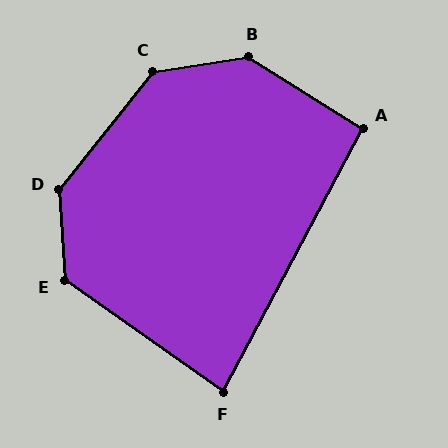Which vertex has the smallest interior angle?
F, at approximately 83 degrees.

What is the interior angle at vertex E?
Approximately 129 degrees (obtuse).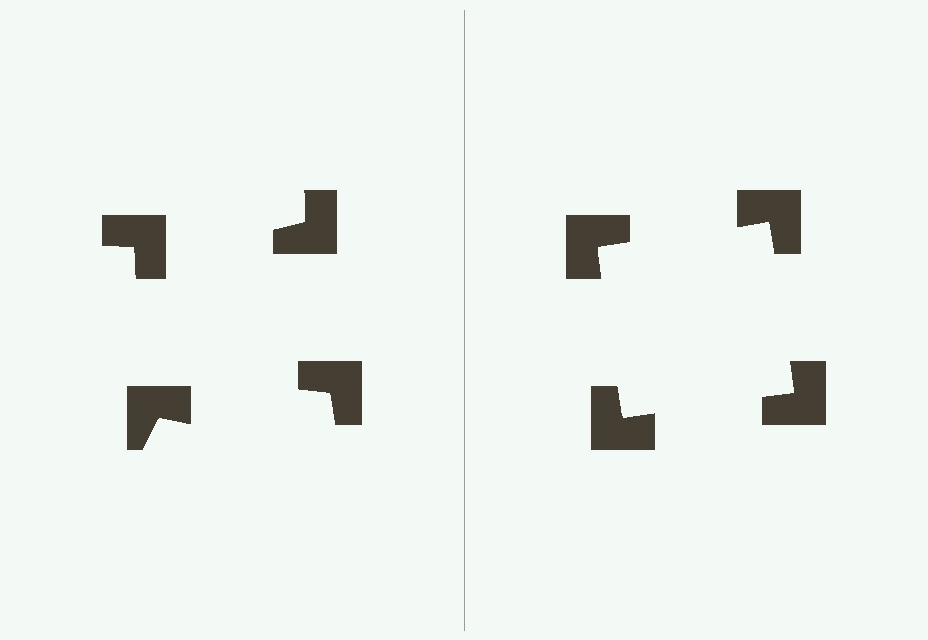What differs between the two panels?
The notched squares are positioned identically on both sides; only the wedge orientations differ. On the right they align to a square; on the left they are misaligned.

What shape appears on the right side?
An illusory square.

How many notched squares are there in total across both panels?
8 — 4 on each side.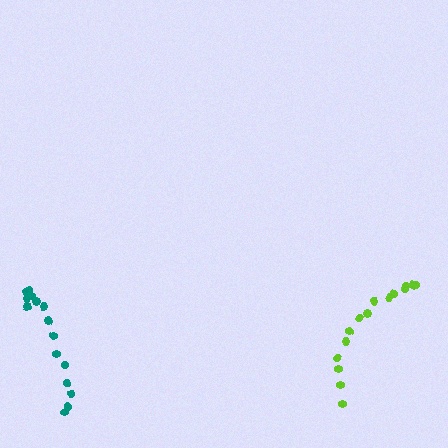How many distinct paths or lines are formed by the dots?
There are 2 distinct paths.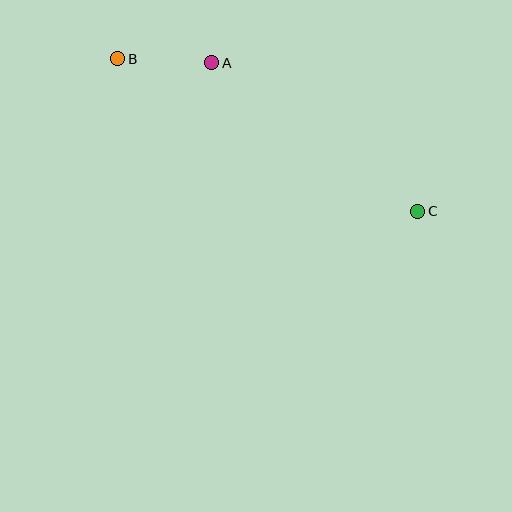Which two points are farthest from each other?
Points B and C are farthest from each other.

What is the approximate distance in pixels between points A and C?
The distance between A and C is approximately 254 pixels.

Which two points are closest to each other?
Points A and B are closest to each other.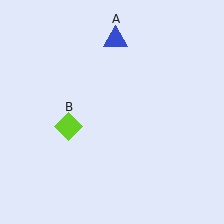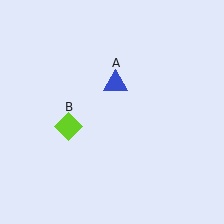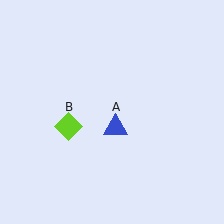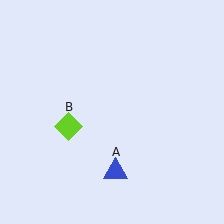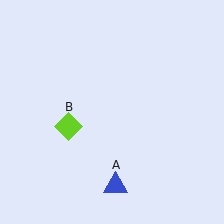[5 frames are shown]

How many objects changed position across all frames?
1 object changed position: blue triangle (object A).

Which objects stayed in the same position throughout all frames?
Lime diamond (object B) remained stationary.